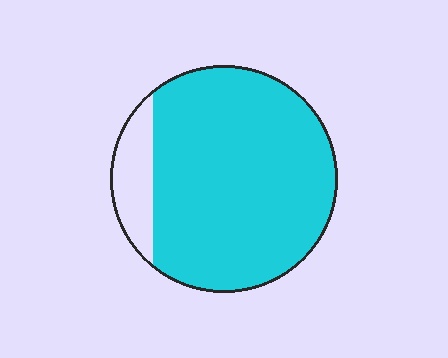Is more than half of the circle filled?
Yes.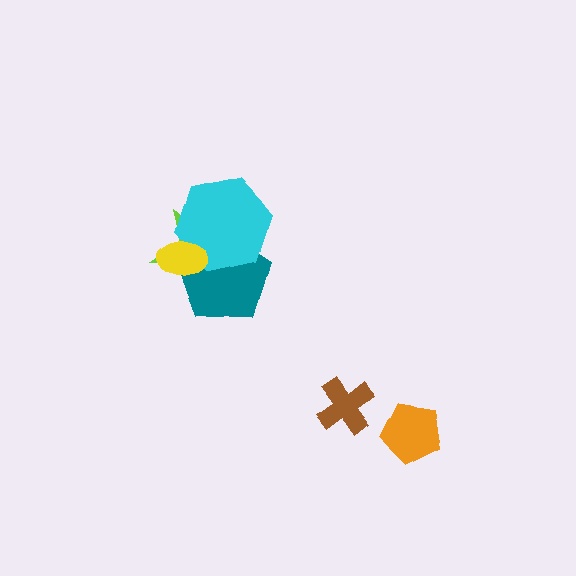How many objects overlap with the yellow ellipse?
3 objects overlap with the yellow ellipse.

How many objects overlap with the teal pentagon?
3 objects overlap with the teal pentagon.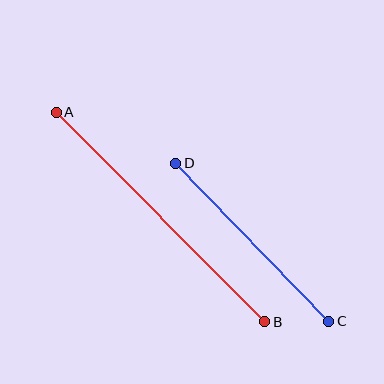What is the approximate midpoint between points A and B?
The midpoint is at approximately (161, 217) pixels.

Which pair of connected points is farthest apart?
Points A and B are farthest apart.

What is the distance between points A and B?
The distance is approximately 296 pixels.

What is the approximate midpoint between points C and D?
The midpoint is at approximately (252, 242) pixels.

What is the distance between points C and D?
The distance is approximately 220 pixels.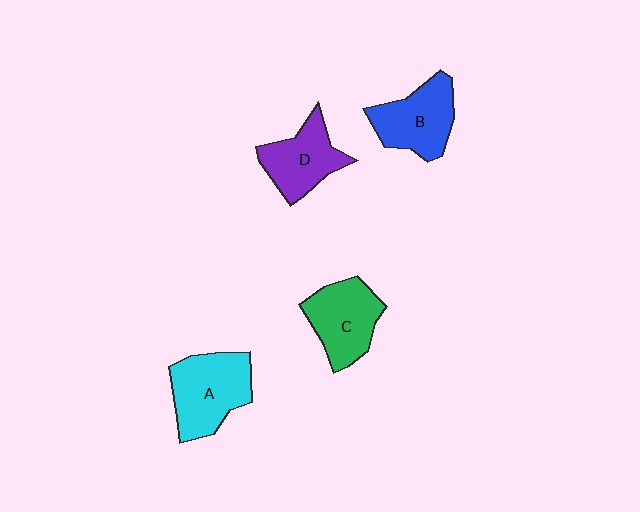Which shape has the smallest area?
Shape D (purple).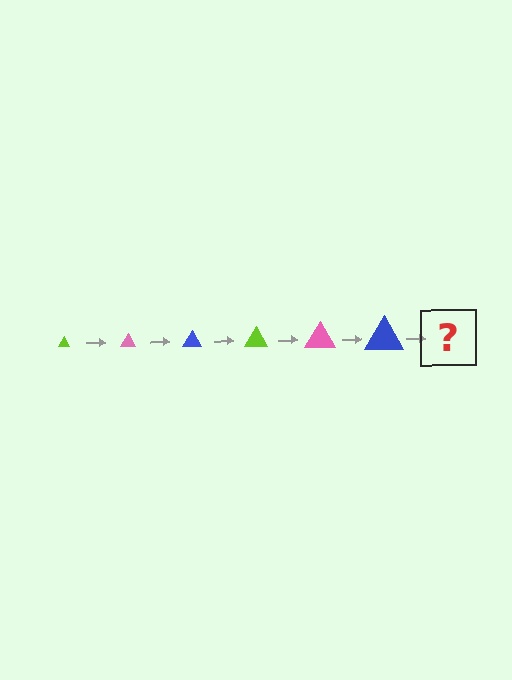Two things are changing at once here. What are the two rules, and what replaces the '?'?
The two rules are that the triangle grows larger each step and the color cycles through lime, pink, and blue. The '?' should be a lime triangle, larger than the previous one.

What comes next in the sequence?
The next element should be a lime triangle, larger than the previous one.